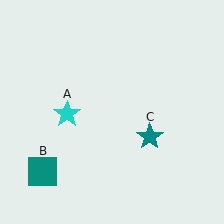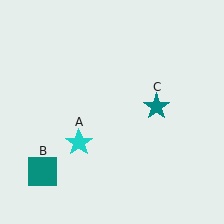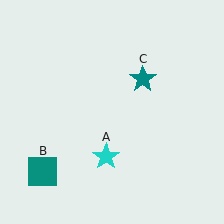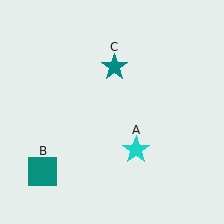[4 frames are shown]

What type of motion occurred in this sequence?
The cyan star (object A), teal star (object C) rotated counterclockwise around the center of the scene.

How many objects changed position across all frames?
2 objects changed position: cyan star (object A), teal star (object C).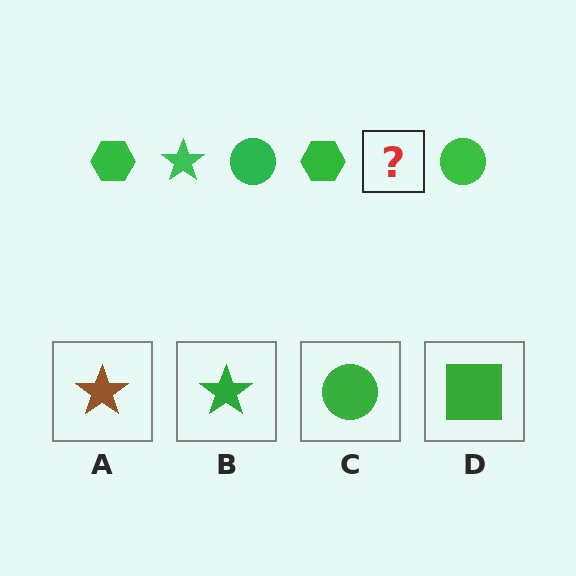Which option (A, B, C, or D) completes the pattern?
B.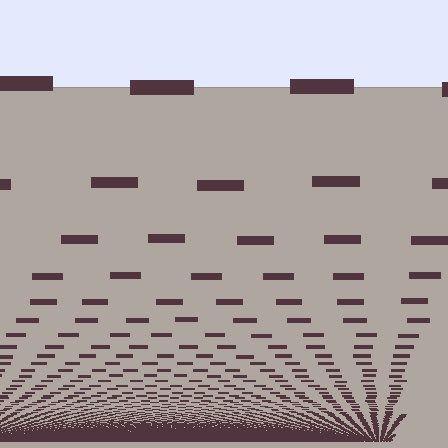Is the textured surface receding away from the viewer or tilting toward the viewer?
The surface appears to tilt toward the viewer. Texture elements get larger and sparser toward the top.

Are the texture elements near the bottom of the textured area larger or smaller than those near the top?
Smaller. The gradient is inverted — elements near the bottom are smaller and denser.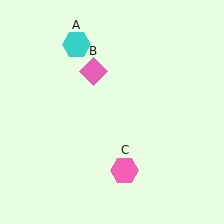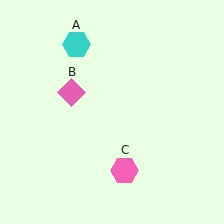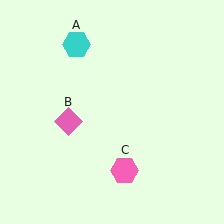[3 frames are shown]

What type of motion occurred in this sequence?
The pink diamond (object B) rotated counterclockwise around the center of the scene.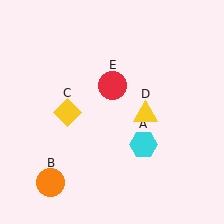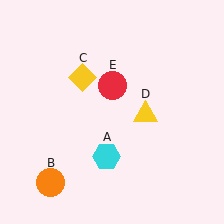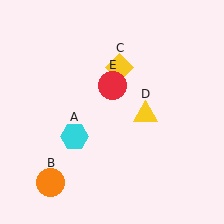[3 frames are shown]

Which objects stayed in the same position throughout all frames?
Orange circle (object B) and yellow triangle (object D) and red circle (object E) remained stationary.